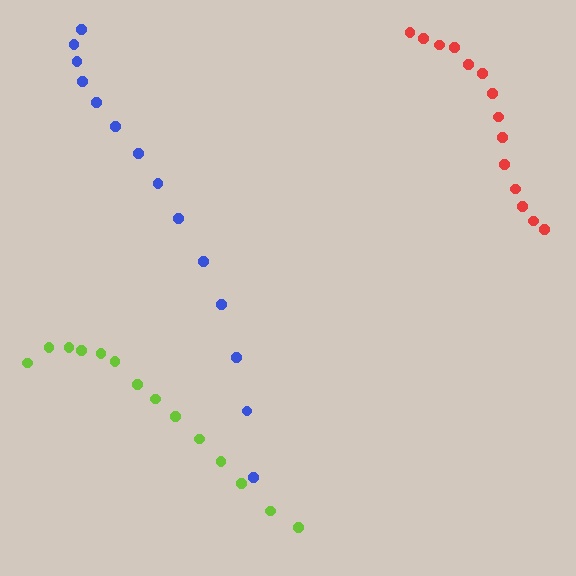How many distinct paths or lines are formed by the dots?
There are 3 distinct paths.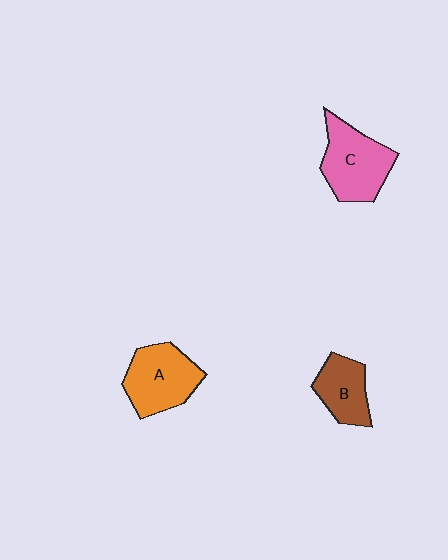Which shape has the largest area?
Shape C (pink).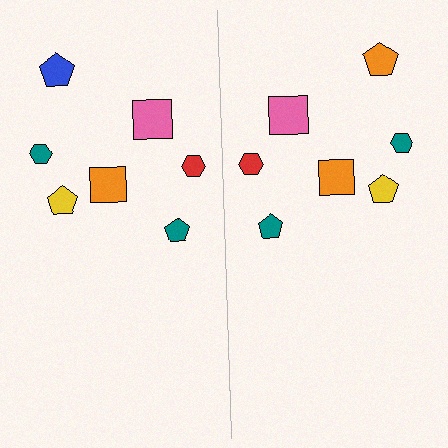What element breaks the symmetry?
The orange pentagon on the right side breaks the symmetry — its mirror counterpart is blue.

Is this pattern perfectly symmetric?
No, the pattern is not perfectly symmetric. The orange pentagon on the right side breaks the symmetry — its mirror counterpart is blue.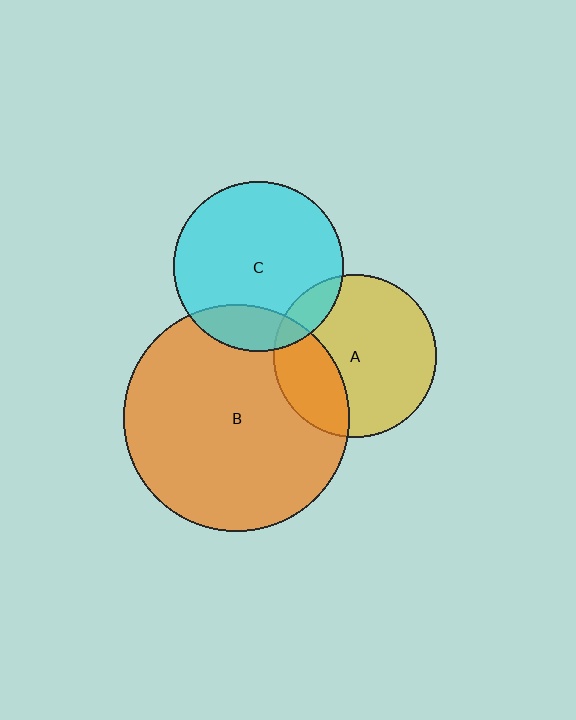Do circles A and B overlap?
Yes.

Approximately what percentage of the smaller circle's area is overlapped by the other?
Approximately 30%.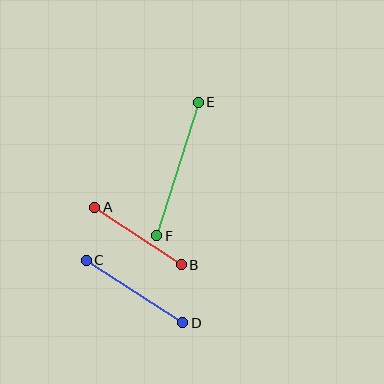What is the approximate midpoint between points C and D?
The midpoint is at approximately (135, 291) pixels.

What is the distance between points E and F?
The distance is approximately 140 pixels.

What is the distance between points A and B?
The distance is approximately 104 pixels.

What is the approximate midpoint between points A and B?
The midpoint is at approximately (138, 236) pixels.